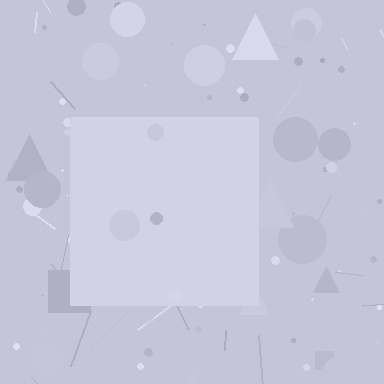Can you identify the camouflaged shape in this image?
The camouflaged shape is a square.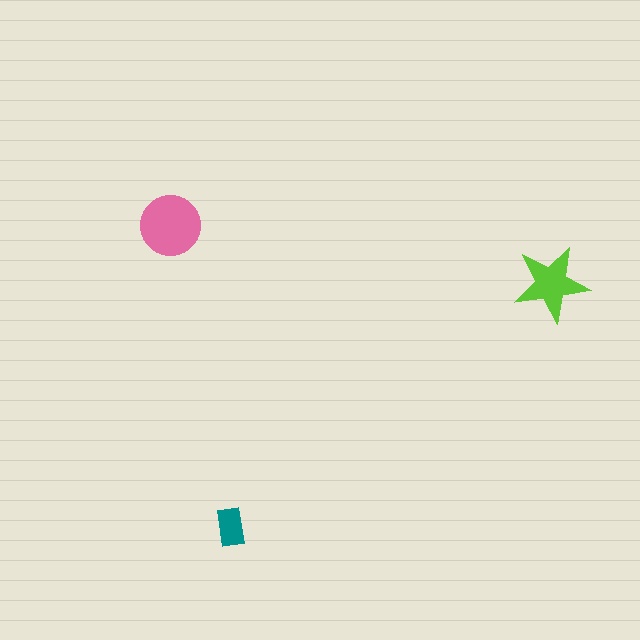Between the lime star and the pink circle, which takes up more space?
The pink circle.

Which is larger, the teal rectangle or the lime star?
The lime star.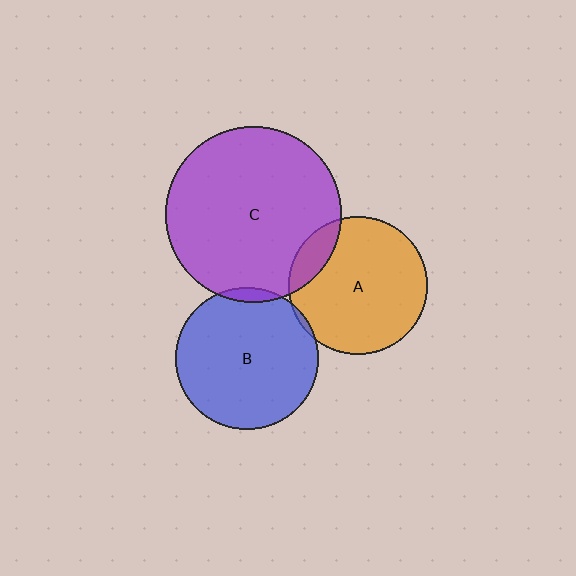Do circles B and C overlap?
Yes.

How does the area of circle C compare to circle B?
Approximately 1.5 times.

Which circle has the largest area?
Circle C (purple).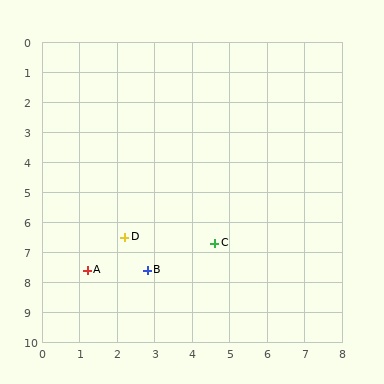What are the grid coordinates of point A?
Point A is at approximately (1.2, 7.6).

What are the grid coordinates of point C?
Point C is at approximately (4.6, 6.7).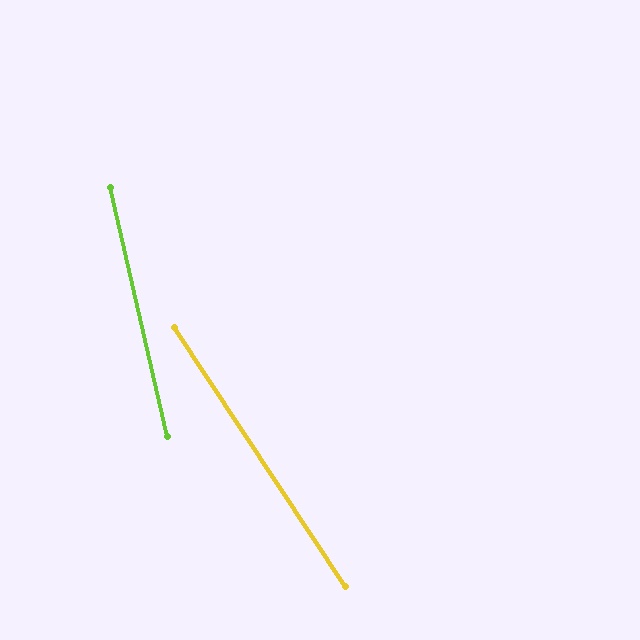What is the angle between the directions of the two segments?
Approximately 21 degrees.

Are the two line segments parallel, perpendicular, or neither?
Neither parallel nor perpendicular — they differ by about 21°.